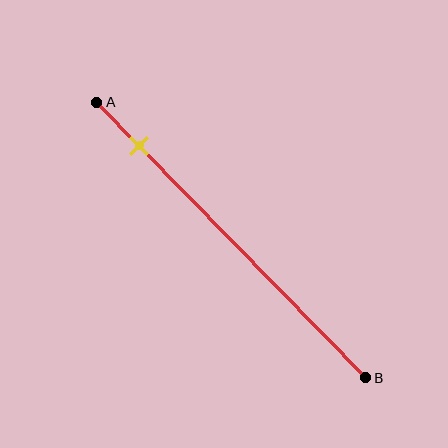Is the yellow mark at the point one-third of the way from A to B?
No, the mark is at about 15% from A, not at the 33% one-third point.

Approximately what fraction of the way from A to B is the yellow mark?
The yellow mark is approximately 15% of the way from A to B.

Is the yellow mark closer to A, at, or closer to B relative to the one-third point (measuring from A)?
The yellow mark is closer to point A than the one-third point of segment AB.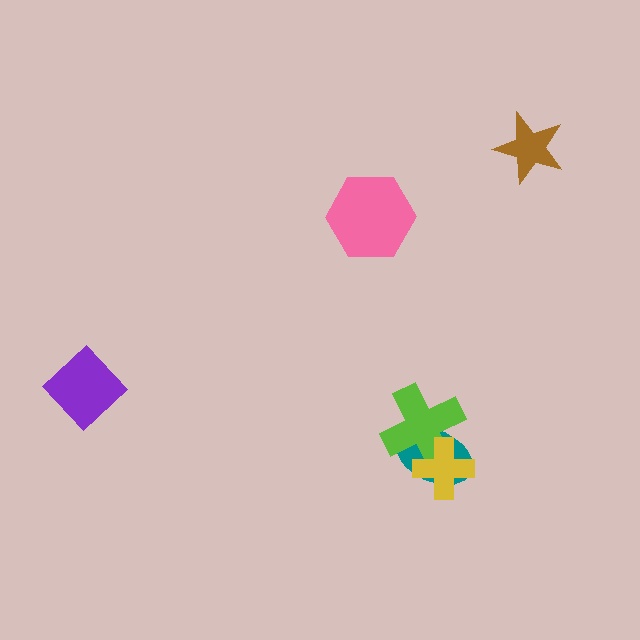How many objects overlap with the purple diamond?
0 objects overlap with the purple diamond.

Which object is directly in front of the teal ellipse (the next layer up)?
The lime cross is directly in front of the teal ellipse.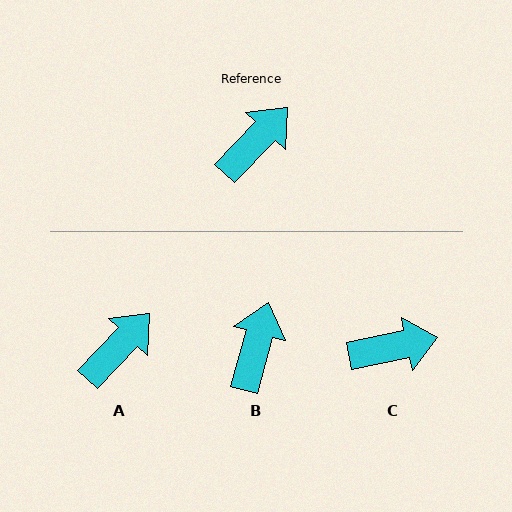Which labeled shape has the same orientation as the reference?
A.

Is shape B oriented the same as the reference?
No, it is off by about 28 degrees.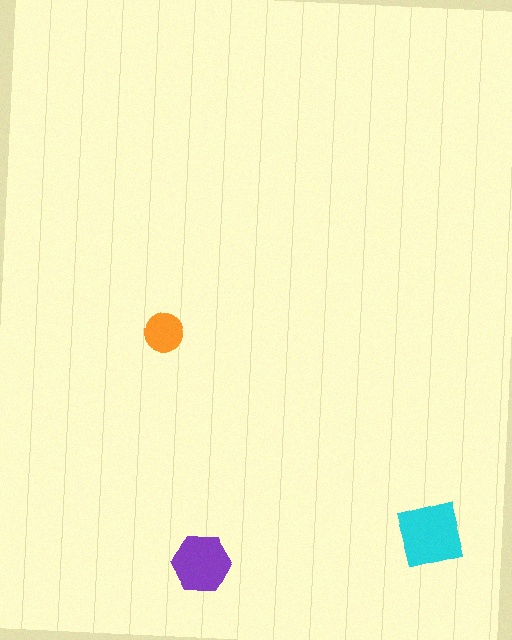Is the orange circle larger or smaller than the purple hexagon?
Smaller.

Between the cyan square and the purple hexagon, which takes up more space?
The cyan square.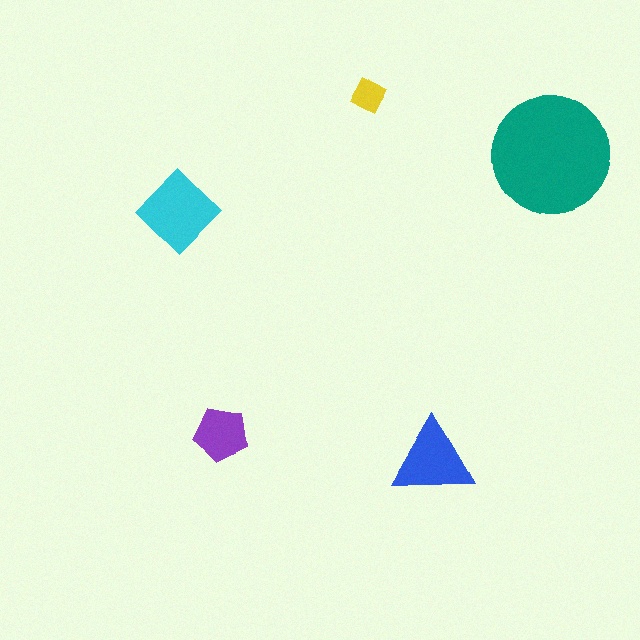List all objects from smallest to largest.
The yellow square, the purple pentagon, the blue triangle, the cyan diamond, the teal circle.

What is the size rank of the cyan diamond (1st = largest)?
2nd.